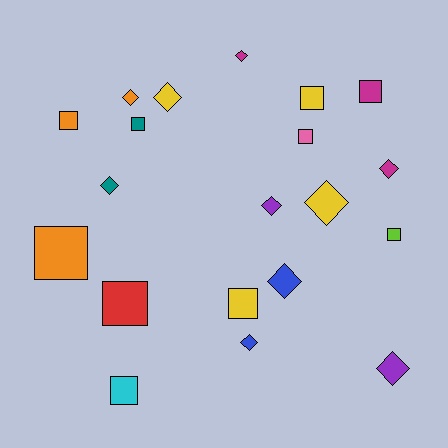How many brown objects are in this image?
There are no brown objects.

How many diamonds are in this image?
There are 10 diamonds.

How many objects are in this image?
There are 20 objects.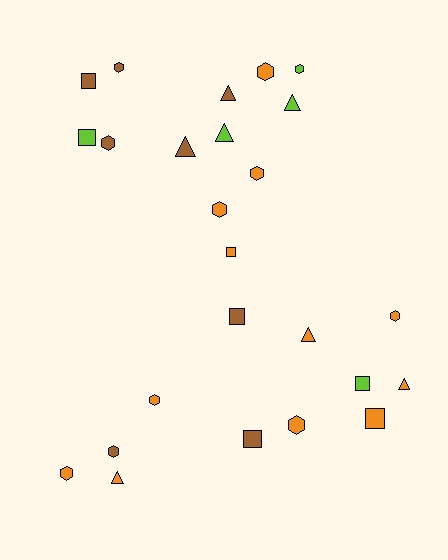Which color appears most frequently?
Orange, with 12 objects.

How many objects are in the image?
There are 25 objects.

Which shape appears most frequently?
Hexagon, with 11 objects.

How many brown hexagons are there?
There are 3 brown hexagons.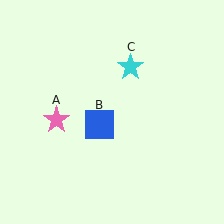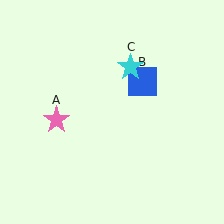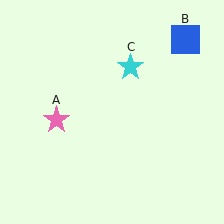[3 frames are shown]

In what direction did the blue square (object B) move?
The blue square (object B) moved up and to the right.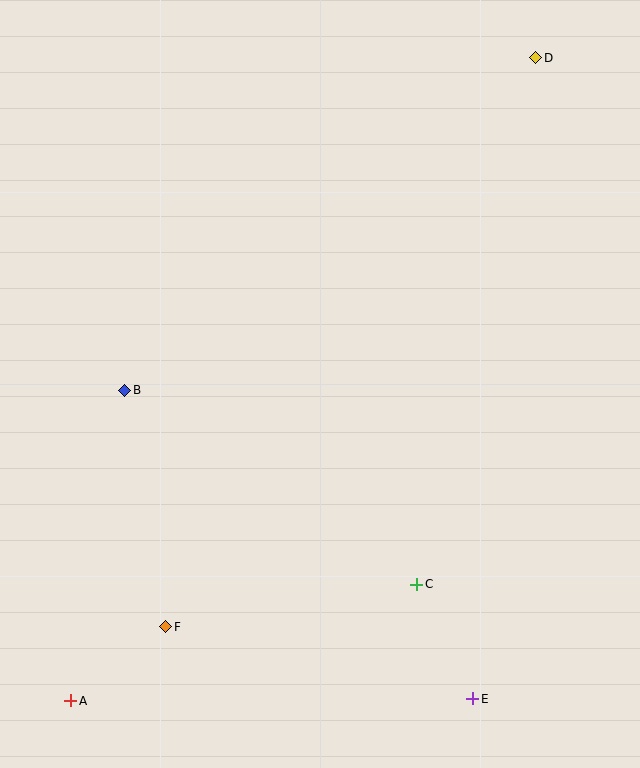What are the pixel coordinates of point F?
Point F is at (166, 627).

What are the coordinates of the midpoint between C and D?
The midpoint between C and D is at (476, 321).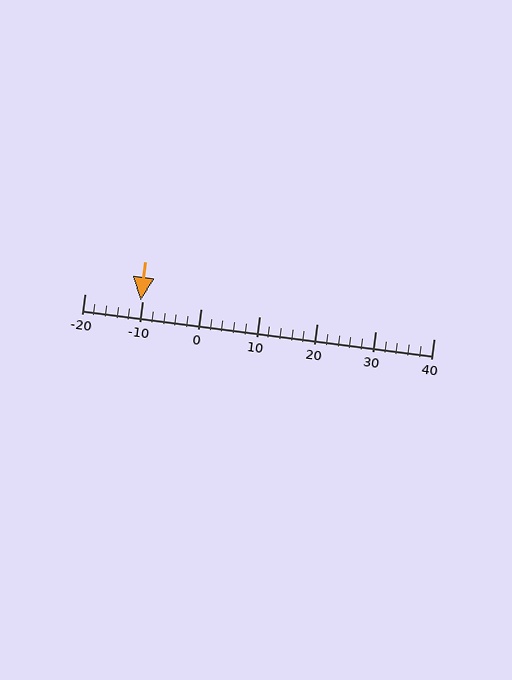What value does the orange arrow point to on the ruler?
The orange arrow points to approximately -10.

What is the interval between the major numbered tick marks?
The major tick marks are spaced 10 units apart.